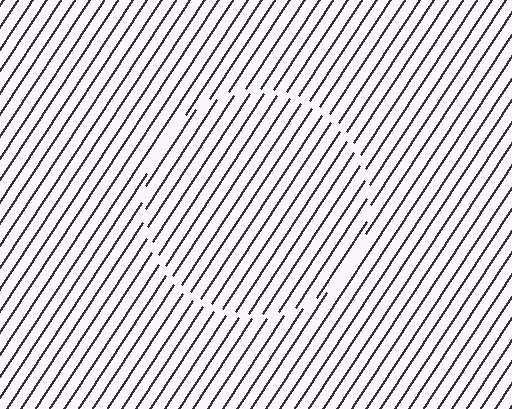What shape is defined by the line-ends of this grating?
An illusory circle. The interior of the shape contains the same grating, shifted by half a period — the contour is defined by the phase discontinuity where line-ends from the inner and outer gratings abut.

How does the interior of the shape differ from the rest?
The interior of the shape contains the same grating, shifted by half a period — the contour is defined by the phase discontinuity where line-ends from the inner and outer gratings abut.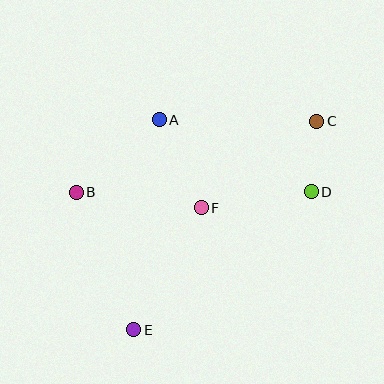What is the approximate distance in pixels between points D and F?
The distance between D and F is approximately 111 pixels.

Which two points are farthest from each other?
Points C and E are farthest from each other.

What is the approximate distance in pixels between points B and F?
The distance between B and F is approximately 126 pixels.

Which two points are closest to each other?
Points C and D are closest to each other.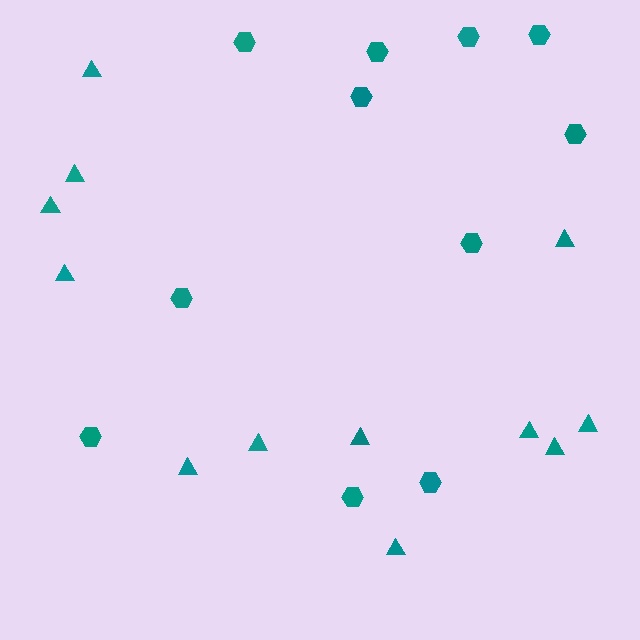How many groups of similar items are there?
There are 2 groups: one group of triangles (12) and one group of hexagons (11).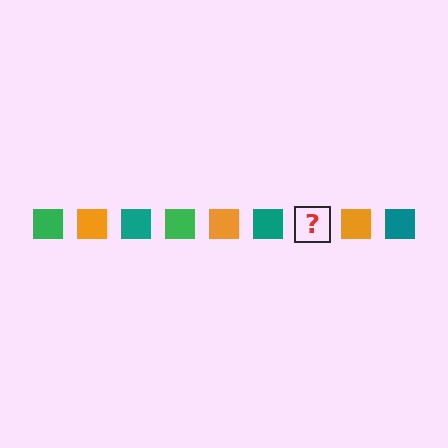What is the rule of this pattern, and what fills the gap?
The rule is that the pattern cycles through green, orange, teal squares. The gap should be filled with a green square.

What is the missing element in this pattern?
The missing element is a green square.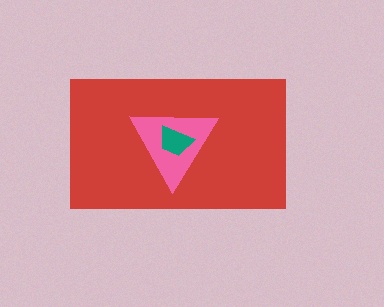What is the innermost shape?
The teal trapezoid.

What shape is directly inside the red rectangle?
The pink triangle.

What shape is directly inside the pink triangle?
The teal trapezoid.